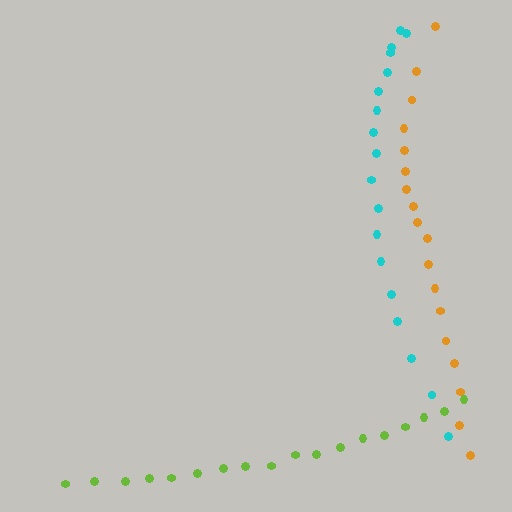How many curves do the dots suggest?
There are 3 distinct paths.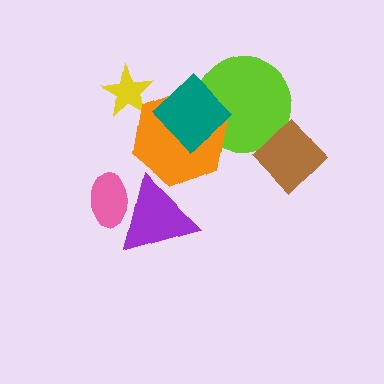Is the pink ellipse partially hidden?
Yes, it is partially covered by another shape.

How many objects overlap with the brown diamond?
1 object overlaps with the brown diamond.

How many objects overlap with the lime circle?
3 objects overlap with the lime circle.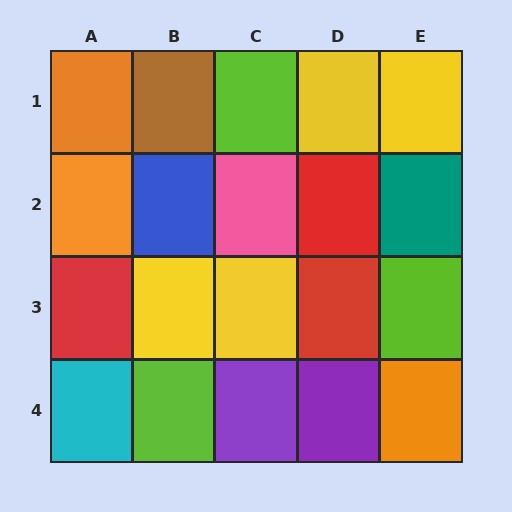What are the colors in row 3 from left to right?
Red, yellow, yellow, red, lime.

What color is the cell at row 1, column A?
Orange.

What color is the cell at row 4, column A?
Cyan.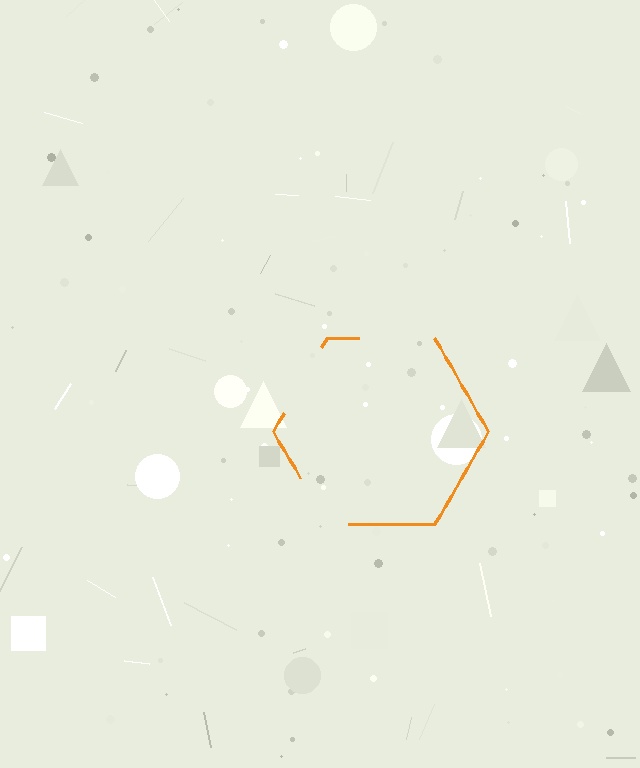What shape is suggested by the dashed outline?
The dashed outline suggests a hexagon.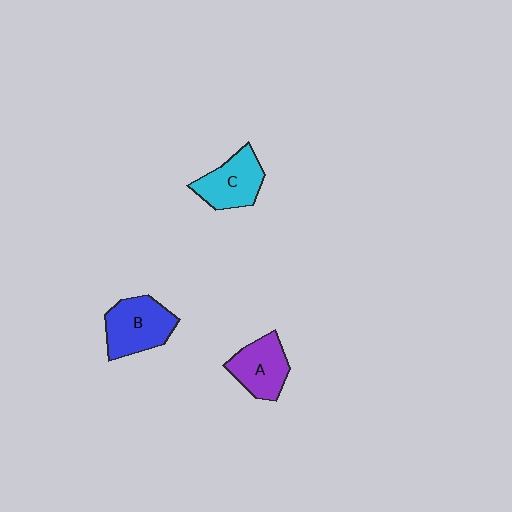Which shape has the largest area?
Shape B (blue).